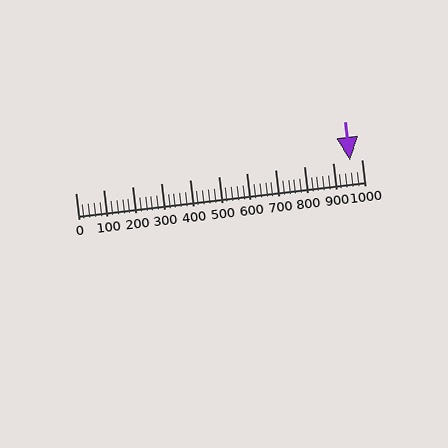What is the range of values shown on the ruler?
The ruler shows values from 0 to 1000.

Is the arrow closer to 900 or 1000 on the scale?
The arrow is closer to 1000.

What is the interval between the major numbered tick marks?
The major tick marks are spaced 100 units apart.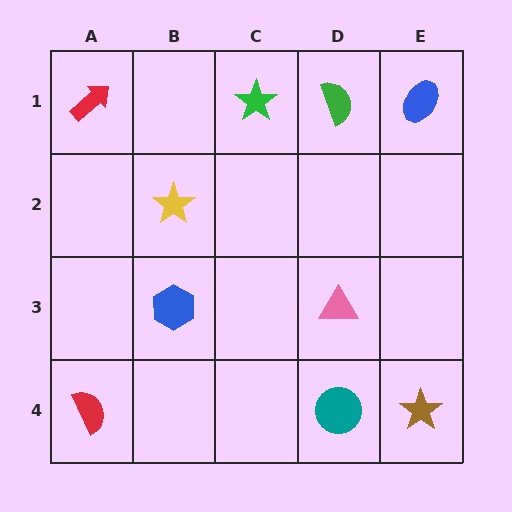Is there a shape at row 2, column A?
No, that cell is empty.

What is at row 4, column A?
A red semicircle.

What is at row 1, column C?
A green star.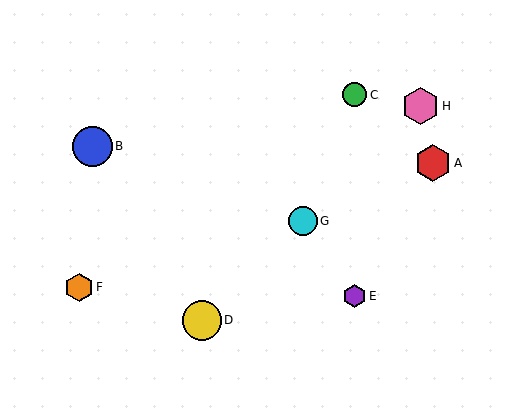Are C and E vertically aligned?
Yes, both are at x≈354.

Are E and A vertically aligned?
No, E is at x≈354 and A is at x≈433.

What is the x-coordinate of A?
Object A is at x≈433.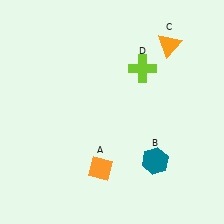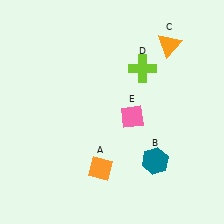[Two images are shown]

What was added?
A pink diamond (E) was added in Image 2.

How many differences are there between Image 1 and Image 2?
There is 1 difference between the two images.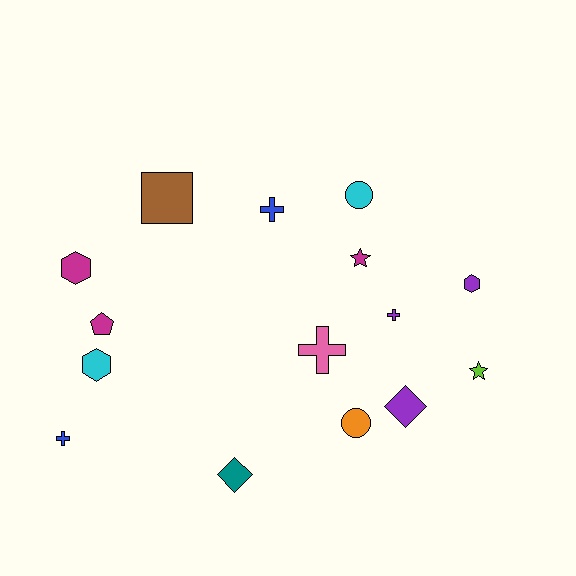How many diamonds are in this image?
There are 2 diamonds.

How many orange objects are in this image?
There is 1 orange object.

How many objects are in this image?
There are 15 objects.